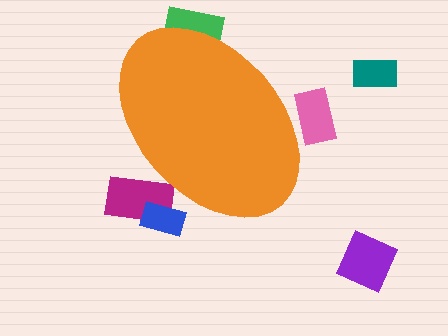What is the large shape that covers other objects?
An orange ellipse.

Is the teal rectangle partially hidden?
No, the teal rectangle is fully visible.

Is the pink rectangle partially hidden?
Yes, the pink rectangle is partially hidden behind the orange ellipse.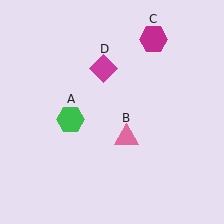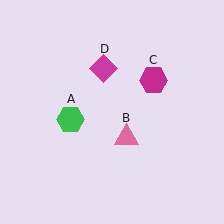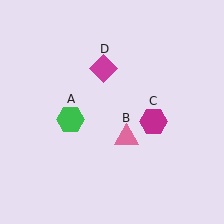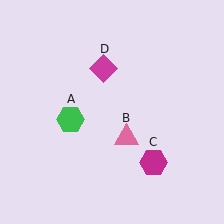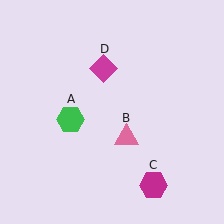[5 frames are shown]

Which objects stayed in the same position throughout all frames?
Green hexagon (object A) and pink triangle (object B) and magenta diamond (object D) remained stationary.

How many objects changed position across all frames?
1 object changed position: magenta hexagon (object C).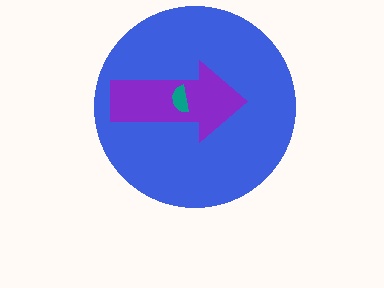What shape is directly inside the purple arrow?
The teal semicircle.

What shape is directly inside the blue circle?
The purple arrow.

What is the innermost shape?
The teal semicircle.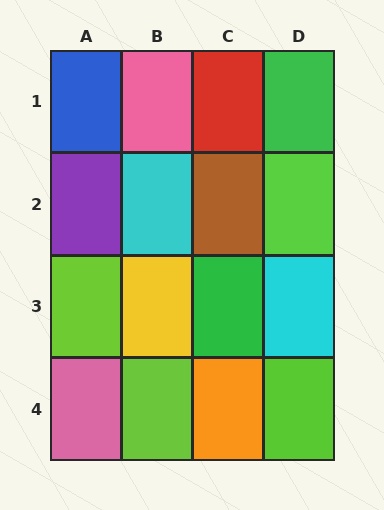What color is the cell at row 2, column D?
Lime.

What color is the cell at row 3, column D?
Cyan.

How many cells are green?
2 cells are green.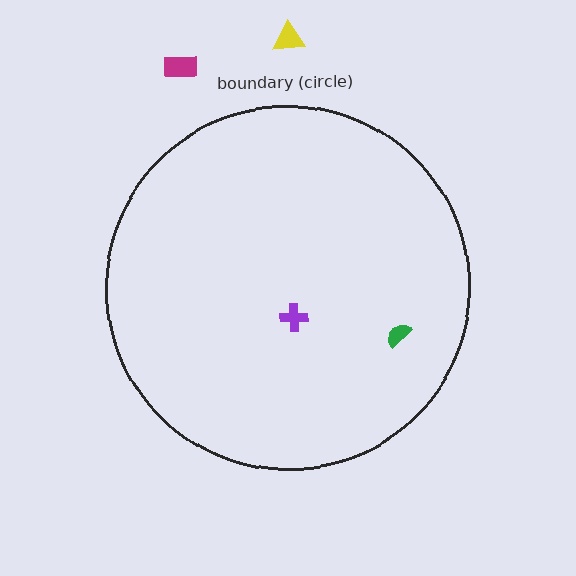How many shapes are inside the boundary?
2 inside, 2 outside.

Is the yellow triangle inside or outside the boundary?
Outside.